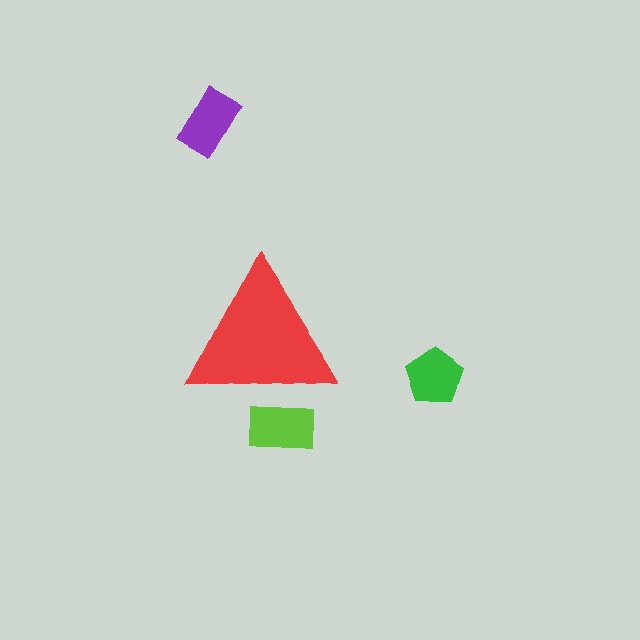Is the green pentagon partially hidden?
No, the green pentagon is fully visible.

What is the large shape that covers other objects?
A red triangle.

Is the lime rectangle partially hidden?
Yes, the lime rectangle is partially hidden behind the red triangle.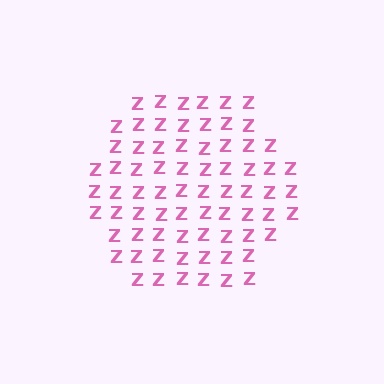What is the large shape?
The large shape is a hexagon.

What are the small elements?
The small elements are letter Z's.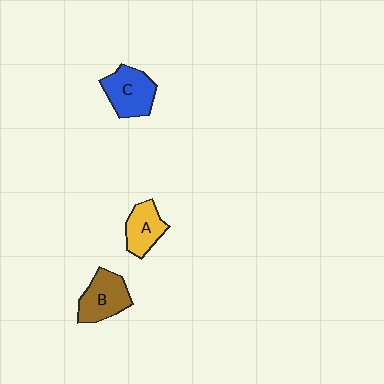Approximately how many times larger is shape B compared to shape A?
Approximately 1.3 times.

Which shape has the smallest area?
Shape A (yellow).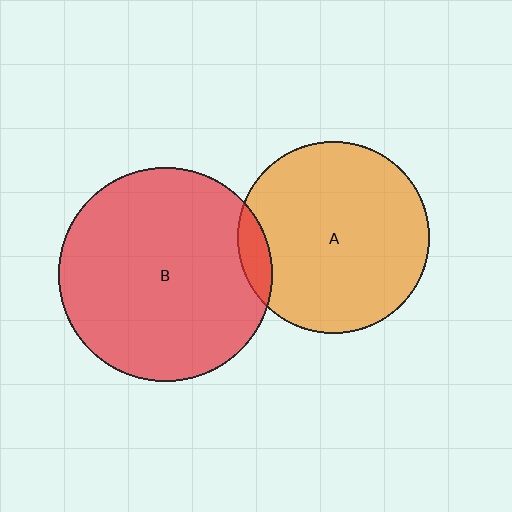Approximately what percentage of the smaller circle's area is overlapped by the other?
Approximately 10%.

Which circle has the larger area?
Circle B (red).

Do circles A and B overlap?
Yes.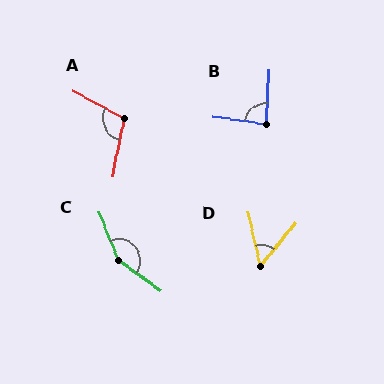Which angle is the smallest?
D, at approximately 51 degrees.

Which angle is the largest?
C, at approximately 148 degrees.